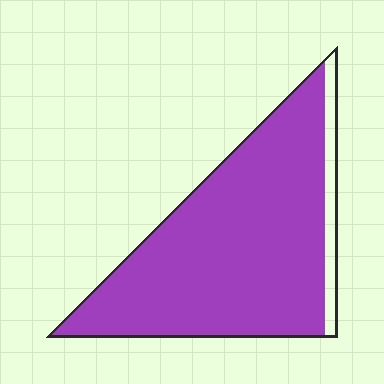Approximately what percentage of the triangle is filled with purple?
Approximately 90%.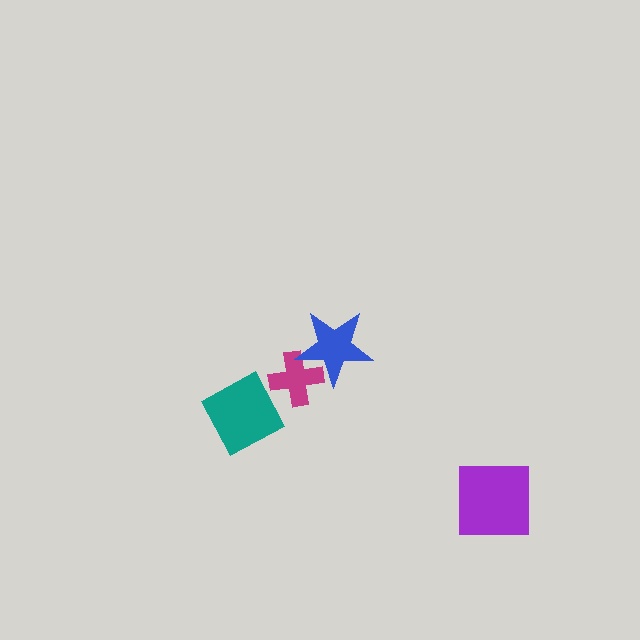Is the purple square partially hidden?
No, no other shape covers it.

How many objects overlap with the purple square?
0 objects overlap with the purple square.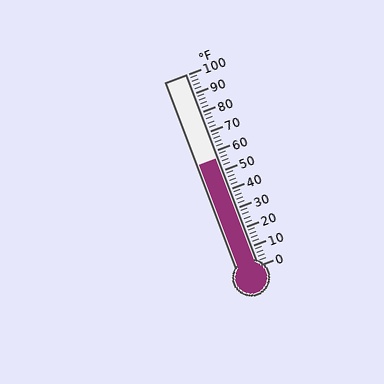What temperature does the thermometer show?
The thermometer shows approximately 56°F.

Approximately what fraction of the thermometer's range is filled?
The thermometer is filled to approximately 55% of its range.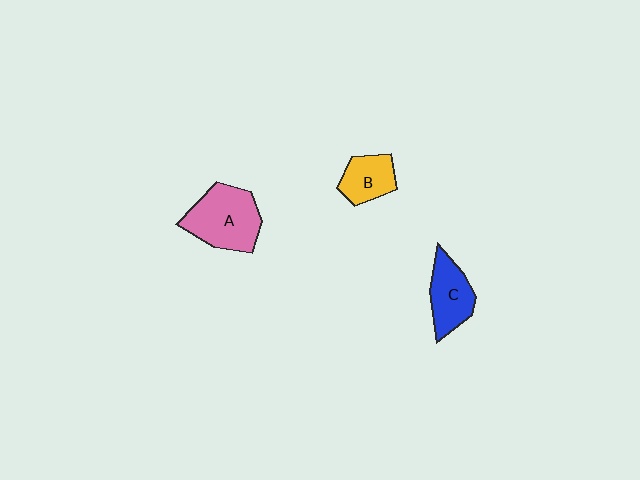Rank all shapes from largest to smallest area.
From largest to smallest: A (pink), C (blue), B (yellow).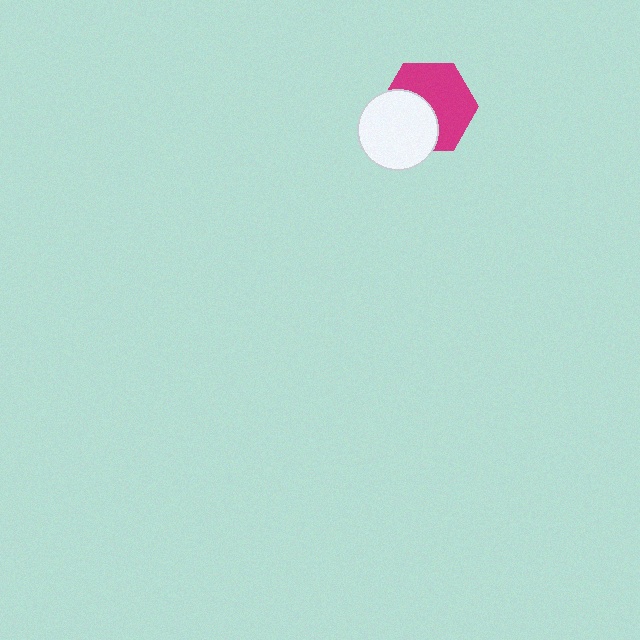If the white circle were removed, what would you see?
You would see the complete magenta hexagon.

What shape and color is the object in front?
The object in front is a white circle.